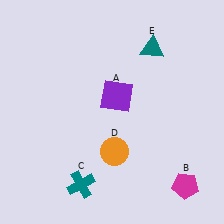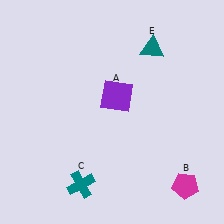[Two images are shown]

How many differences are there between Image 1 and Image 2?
There is 1 difference between the two images.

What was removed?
The orange circle (D) was removed in Image 2.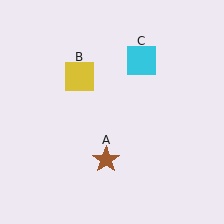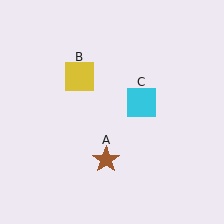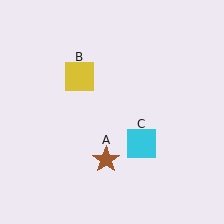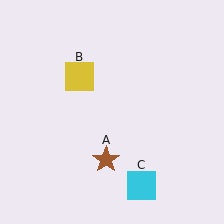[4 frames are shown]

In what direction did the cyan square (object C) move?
The cyan square (object C) moved down.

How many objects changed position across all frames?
1 object changed position: cyan square (object C).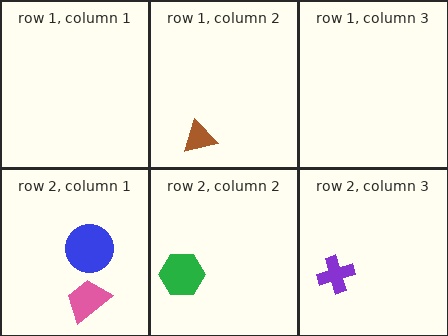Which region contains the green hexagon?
The row 2, column 2 region.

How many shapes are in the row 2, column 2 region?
1.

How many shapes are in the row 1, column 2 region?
1.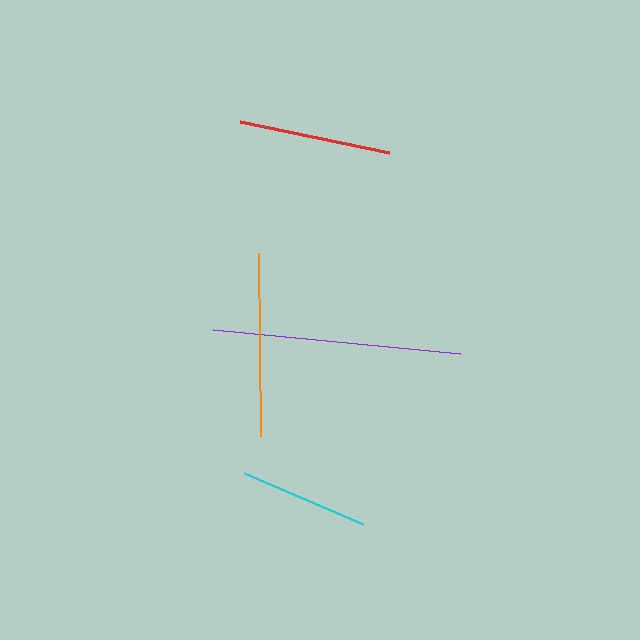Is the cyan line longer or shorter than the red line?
The red line is longer than the cyan line.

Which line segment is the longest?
The purple line is the longest at approximately 248 pixels.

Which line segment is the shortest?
The cyan line is the shortest at approximately 129 pixels.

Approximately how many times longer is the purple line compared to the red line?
The purple line is approximately 1.6 times the length of the red line.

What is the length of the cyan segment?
The cyan segment is approximately 129 pixels long.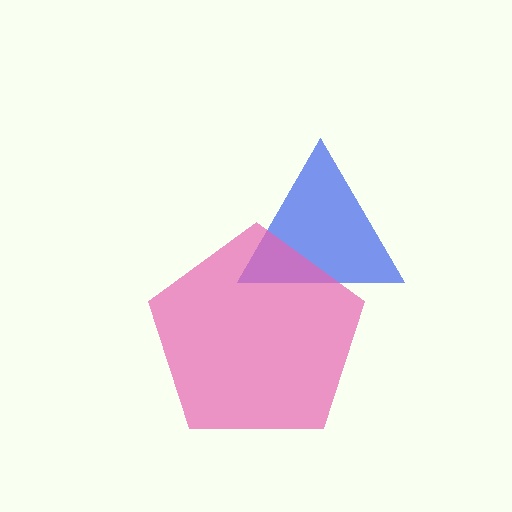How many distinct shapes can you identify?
There are 2 distinct shapes: a blue triangle, a pink pentagon.